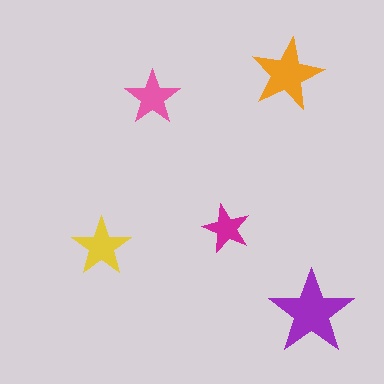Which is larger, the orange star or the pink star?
The orange one.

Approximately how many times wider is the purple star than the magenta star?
About 2 times wider.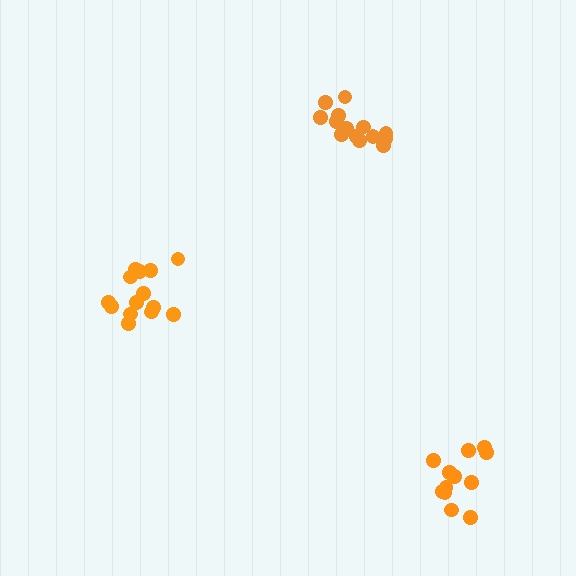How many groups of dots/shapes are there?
There are 3 groups.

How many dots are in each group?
Group 1: 14 dots, Group 2: 14 dots, Group 3: 13 dots (41 total).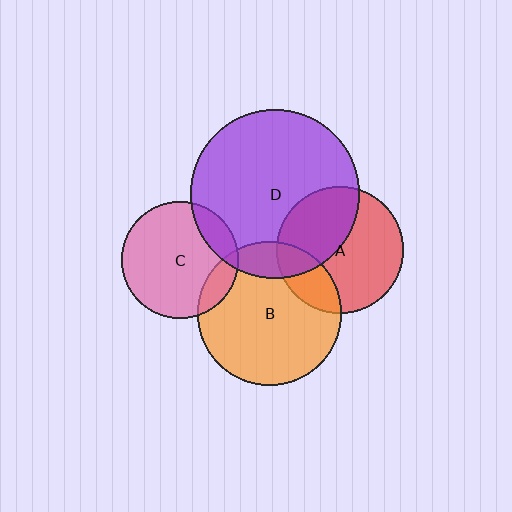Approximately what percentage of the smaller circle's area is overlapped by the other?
Approximately 40%.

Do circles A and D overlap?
Yes.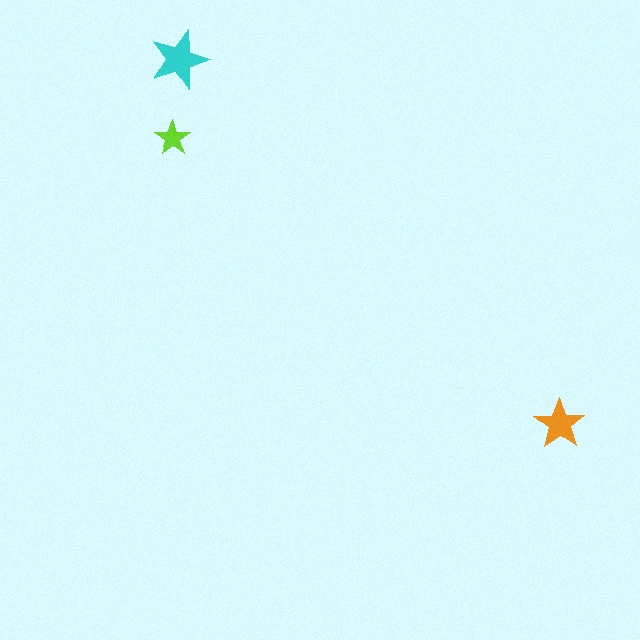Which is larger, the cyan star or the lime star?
The cyan one.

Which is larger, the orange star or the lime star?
The orange one.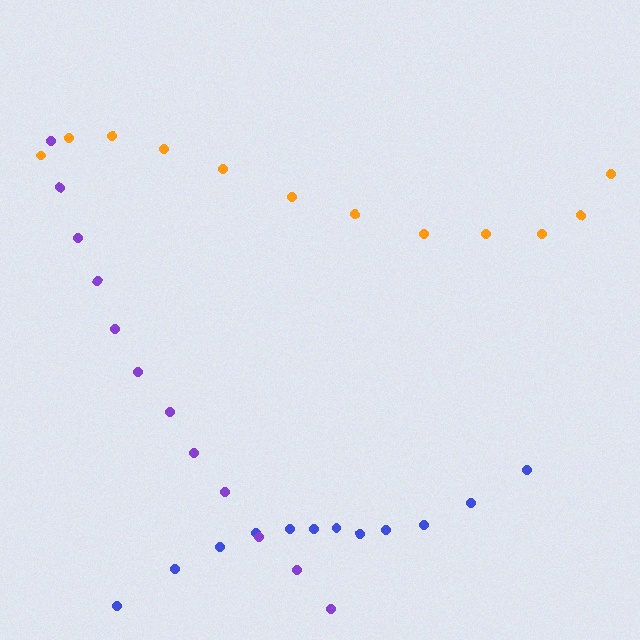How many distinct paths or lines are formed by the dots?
There are 3 distinct paths.